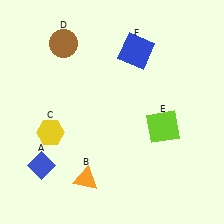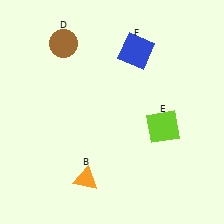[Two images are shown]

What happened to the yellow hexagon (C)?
The yellow hexagon (C) was removed in Image 2. It was in the bottom-left area of Image 1.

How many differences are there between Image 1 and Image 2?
There are 2 differences between the two images.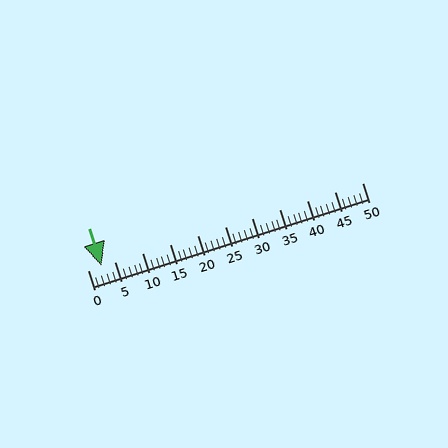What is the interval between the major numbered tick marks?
The major tick marks are spaced 5 units apart.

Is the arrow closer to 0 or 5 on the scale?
The arrow is closer to 5.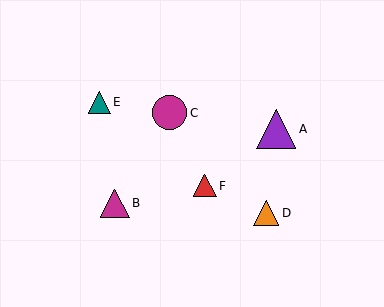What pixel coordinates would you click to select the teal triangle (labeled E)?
Click at (100, 102) to select the teal triangle E.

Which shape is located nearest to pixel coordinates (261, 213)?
The orange triangle (labeled D) at (266, 213) is nearest to that location.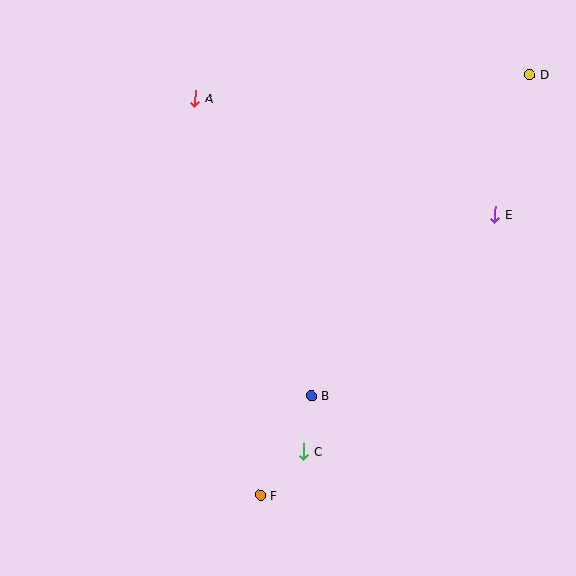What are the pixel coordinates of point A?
Point A is at (195, 98).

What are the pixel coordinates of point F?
Point F is at (260, 495).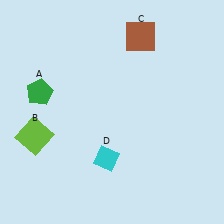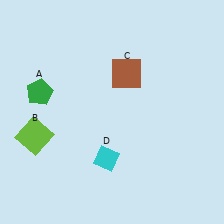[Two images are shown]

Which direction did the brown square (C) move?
The brown square (C) moved down.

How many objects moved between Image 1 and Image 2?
1 object moved between the two images.